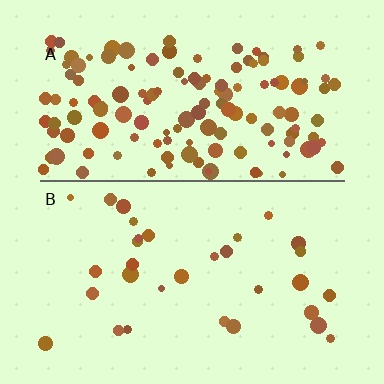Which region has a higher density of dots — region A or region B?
A (the top).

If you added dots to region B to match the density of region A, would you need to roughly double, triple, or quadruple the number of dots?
Approximately quadruple.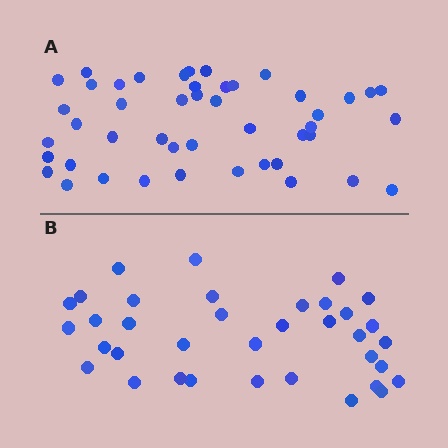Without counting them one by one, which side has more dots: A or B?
Region A (the top region) has more dots.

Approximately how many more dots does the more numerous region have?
Region A has roughly 10 or so more dots than region B.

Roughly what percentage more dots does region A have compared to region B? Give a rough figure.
About 30% more.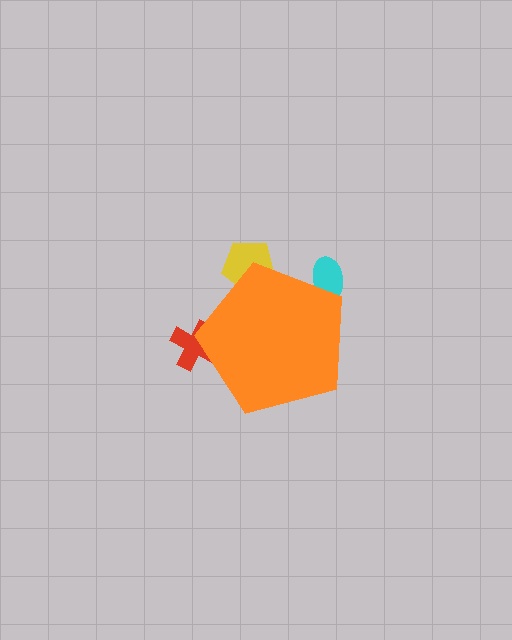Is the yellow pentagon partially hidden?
Yes, the yellow pentagon is partially hidden behind the orange pentagon.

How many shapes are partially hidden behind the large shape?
3 shapes are partially hidden.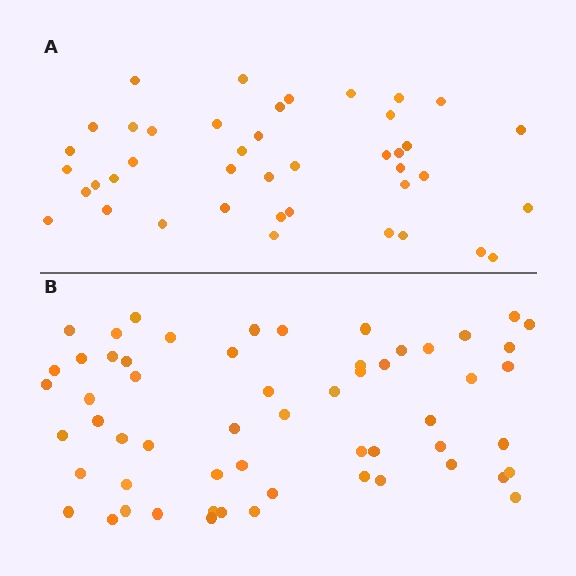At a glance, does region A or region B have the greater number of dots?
Region B (the bottom region) has more dots.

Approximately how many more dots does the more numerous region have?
Region B has approximately 15 more dots than region A.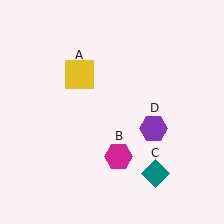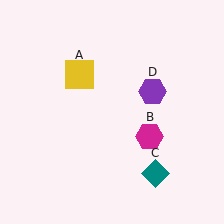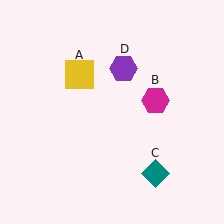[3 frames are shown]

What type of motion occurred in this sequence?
The magenta hexagon (object B), purple hexagon (object D) rotated counterclockwise around the center of the scene.